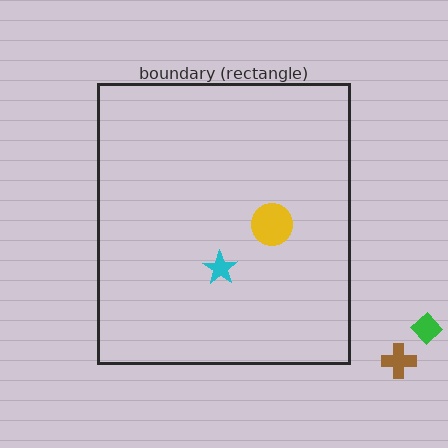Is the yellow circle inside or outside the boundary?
Inside.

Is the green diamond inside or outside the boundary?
Outside.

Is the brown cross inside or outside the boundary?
Outside.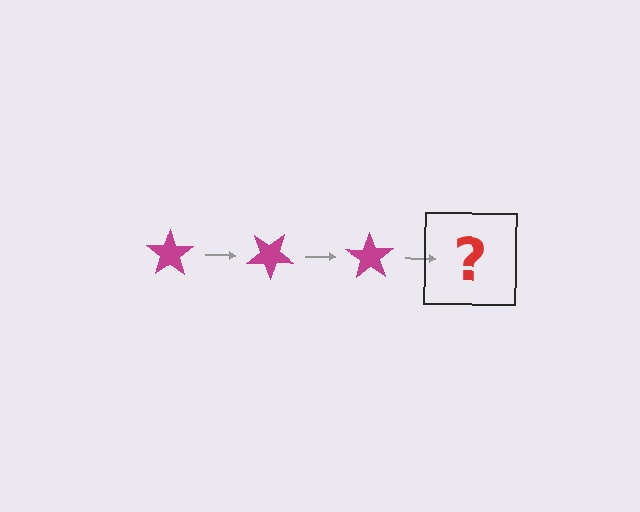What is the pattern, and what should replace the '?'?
The pattern is that the star rotates 35 degrees each step. The '?' should be a magenta star rotated 105 degrees.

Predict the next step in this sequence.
The next step is a magenta star rotated 105 degrees.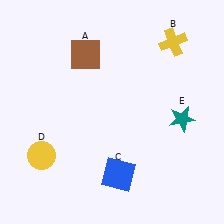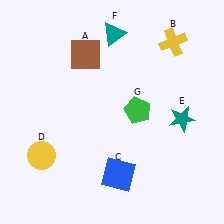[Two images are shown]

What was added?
A teal triangle (F), a green pentagon (G) were added in Image 2.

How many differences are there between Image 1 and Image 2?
There are 2 differences between the two images.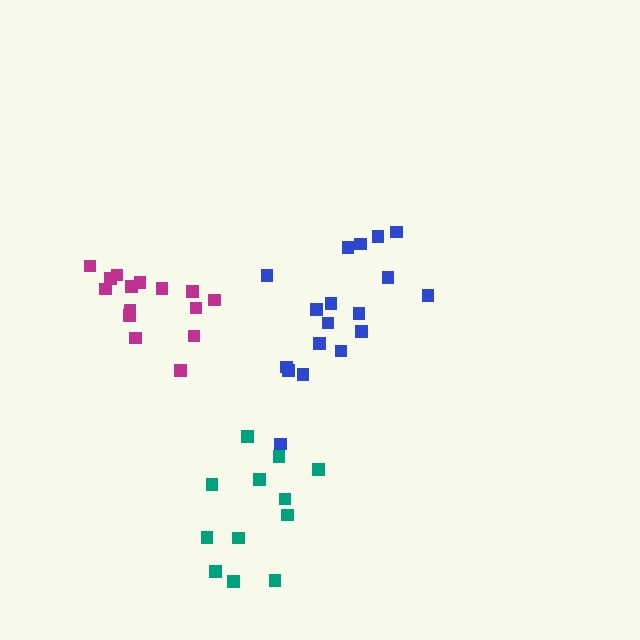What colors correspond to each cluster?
The clusters are colored: magenta, teal, blue.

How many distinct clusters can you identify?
There are 3 distinct clusters.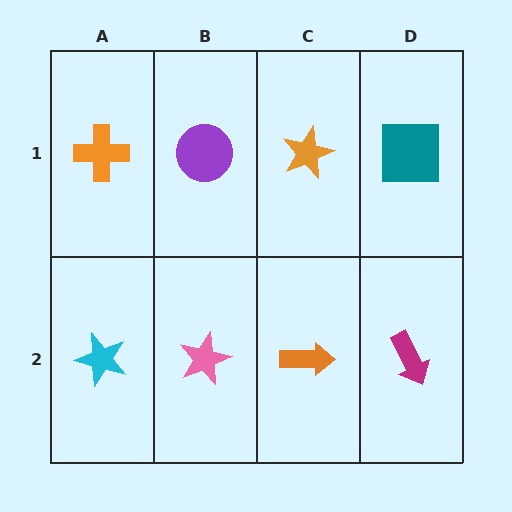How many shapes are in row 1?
4 shapes.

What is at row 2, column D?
A magenta arrow.